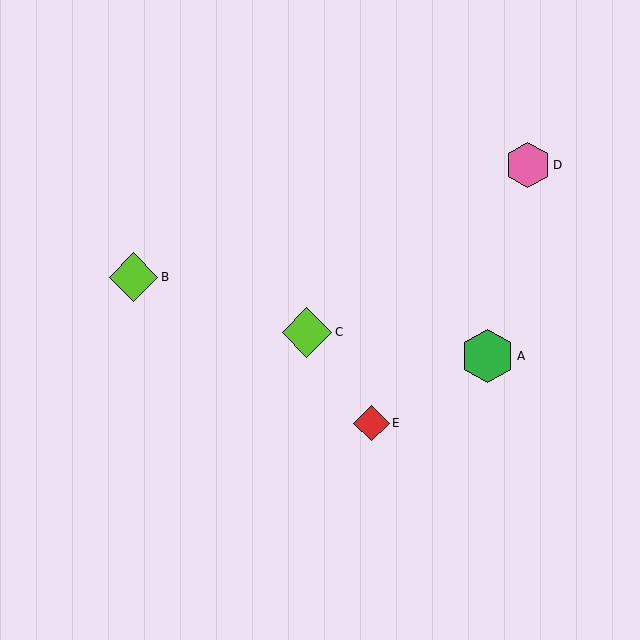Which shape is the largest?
The green hexagon (labeled A) is the largest.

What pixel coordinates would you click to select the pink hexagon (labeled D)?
Click at (528, 165) to select the pink hexagon D.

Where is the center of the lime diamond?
The center of the lime diamond is at (307, 332).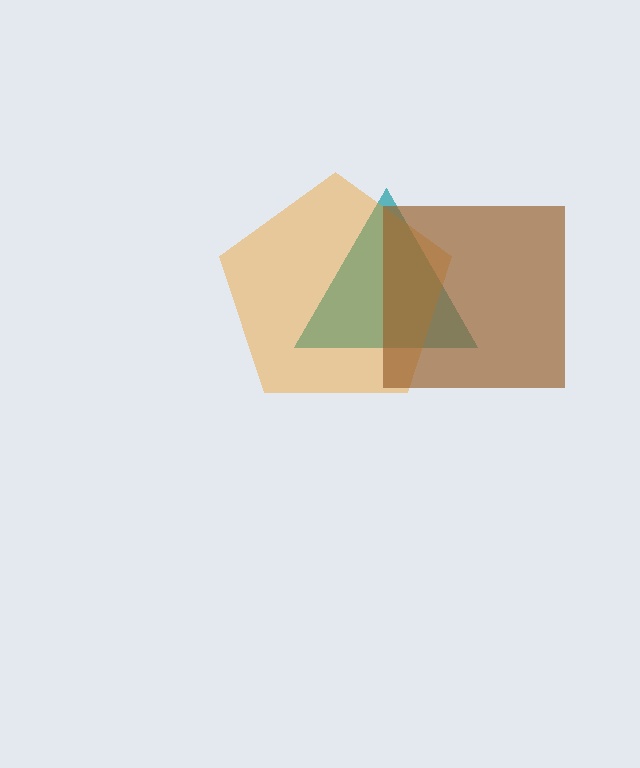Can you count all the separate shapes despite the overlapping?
Yes, there are 3 separate shapes.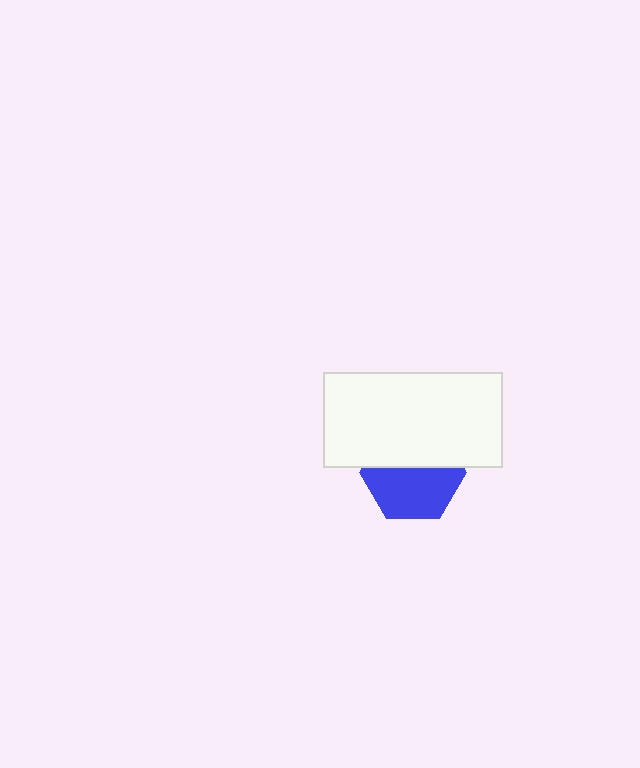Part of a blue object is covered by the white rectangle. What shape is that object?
It is a hexagon.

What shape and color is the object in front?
The object in front is a white rectangle.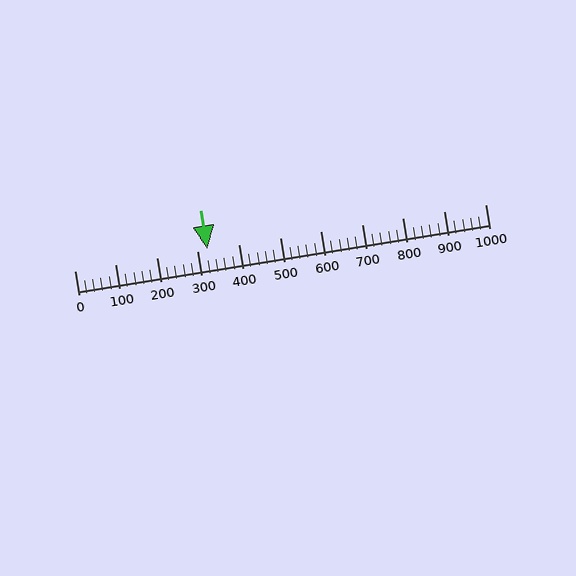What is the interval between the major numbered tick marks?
The major tick marks are spaced 100 units apart.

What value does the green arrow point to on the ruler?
The green arrow points to approximately 323.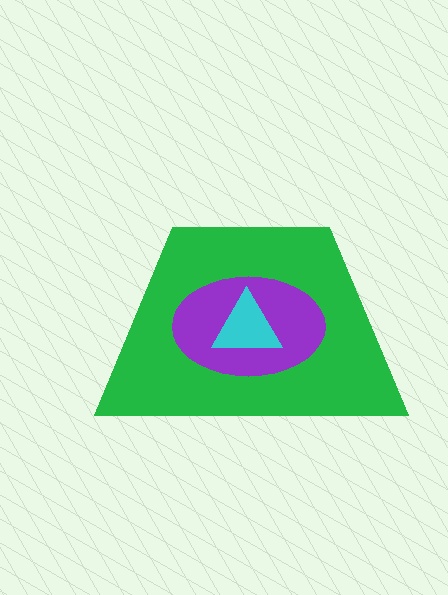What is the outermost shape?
The green trapezoid.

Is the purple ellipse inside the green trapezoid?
Yes.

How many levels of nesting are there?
3.